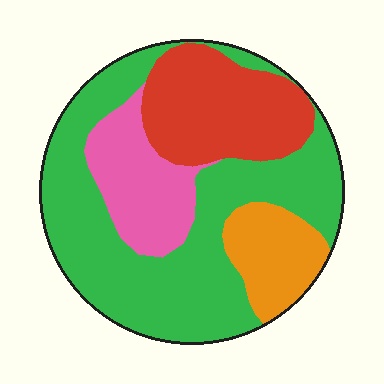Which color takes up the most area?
Green, at roughly 50%.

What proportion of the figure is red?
Red takes up about one fifth (1/5) of the figure.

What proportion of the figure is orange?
Orange covers 12% of the figure.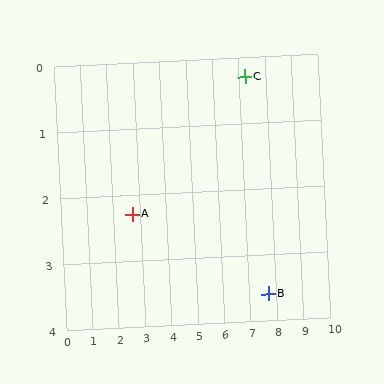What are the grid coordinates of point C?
Point C is at approximately (7.2, 0.3).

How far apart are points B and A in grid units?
Points B and A are about 5.2 grid units apart.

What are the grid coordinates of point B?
Point B is at approximately (7.7, 3.6).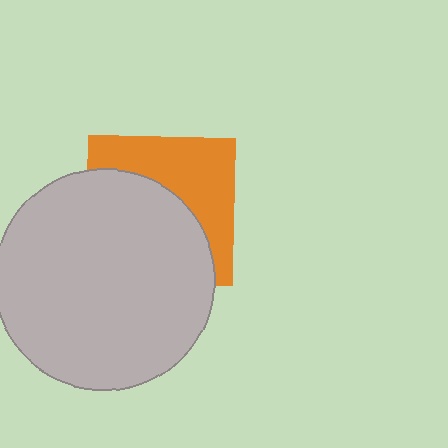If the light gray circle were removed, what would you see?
You would see the complete orange square.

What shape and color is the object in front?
The object in front is a light gray circle.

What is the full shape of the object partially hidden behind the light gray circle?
The partially hidden object is an orange square.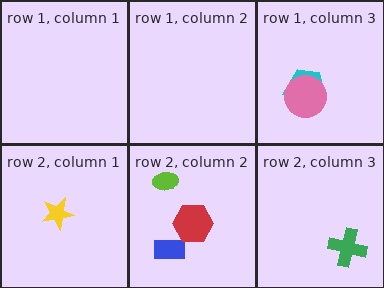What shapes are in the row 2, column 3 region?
The green cross.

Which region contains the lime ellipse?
The row 2, column 2 region.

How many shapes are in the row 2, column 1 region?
1.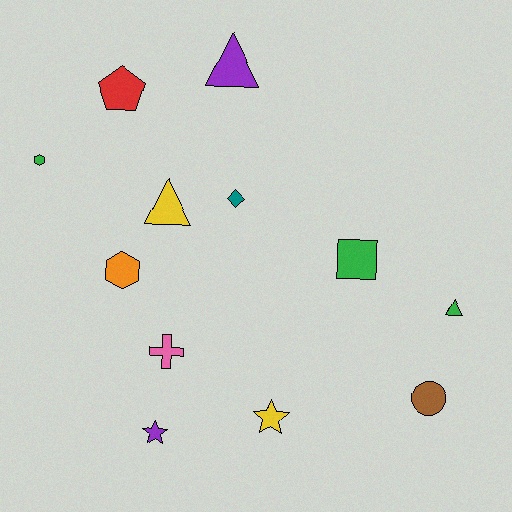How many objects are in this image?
There are 12 objects.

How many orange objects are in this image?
There is 1 orange object.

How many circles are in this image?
There is 1 circle.